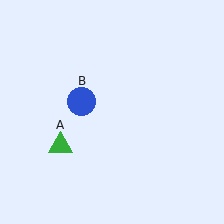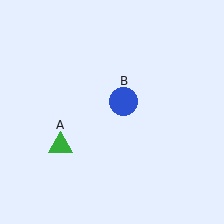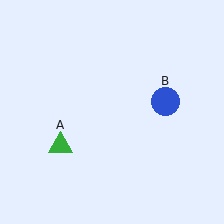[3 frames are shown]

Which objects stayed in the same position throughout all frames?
Green triangle (object A) remained stationary.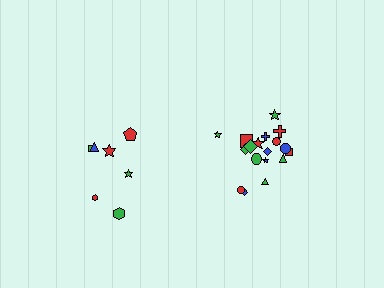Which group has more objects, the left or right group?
The right group.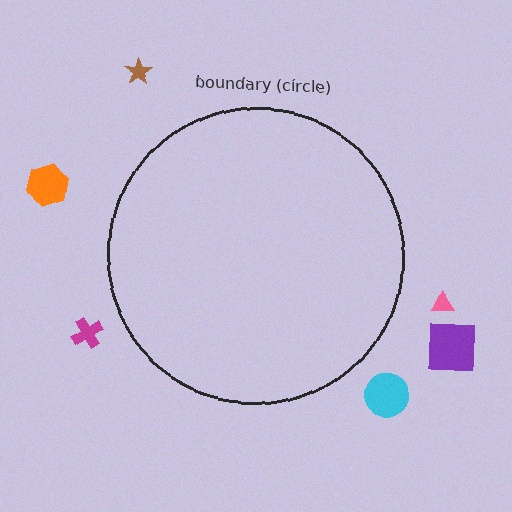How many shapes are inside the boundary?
0 inside, 6 outside.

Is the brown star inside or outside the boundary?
Outside.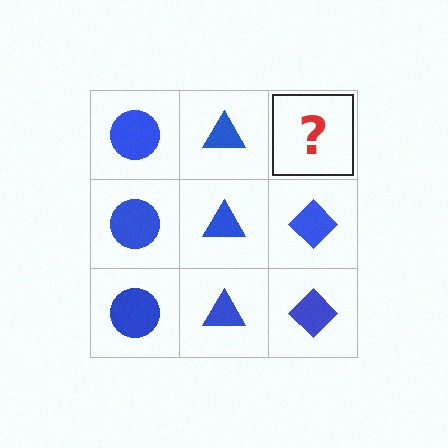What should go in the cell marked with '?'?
The missing cell should contain a blue diamond.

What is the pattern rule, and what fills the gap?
The rule is that each column has a consistent shape. The gap should be filled with a blue diamond.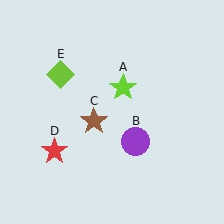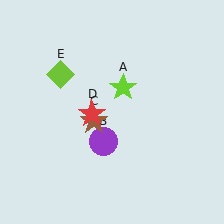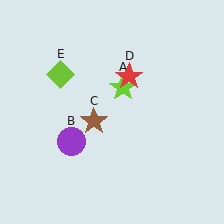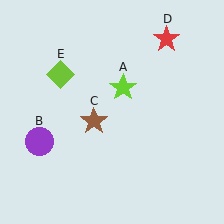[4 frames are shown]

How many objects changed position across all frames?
2 objects changed position: purple circle (object B), red star (object D).